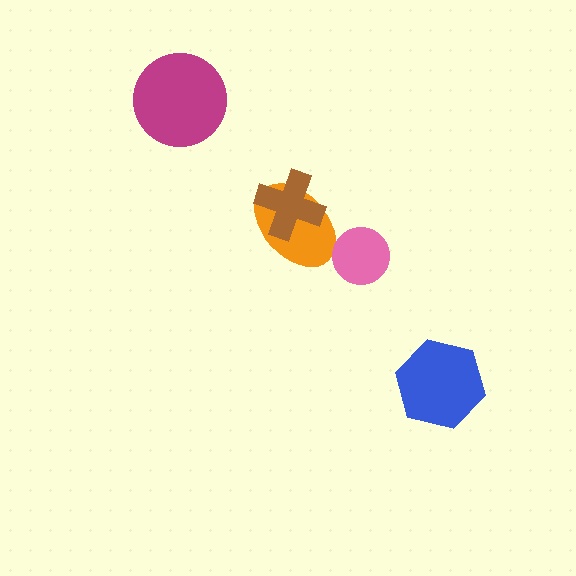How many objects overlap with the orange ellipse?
1 object overlaps with the orange ellipse.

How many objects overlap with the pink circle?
0 objects overlap with the pink circle.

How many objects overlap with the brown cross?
1 object overlaps with the brown cross.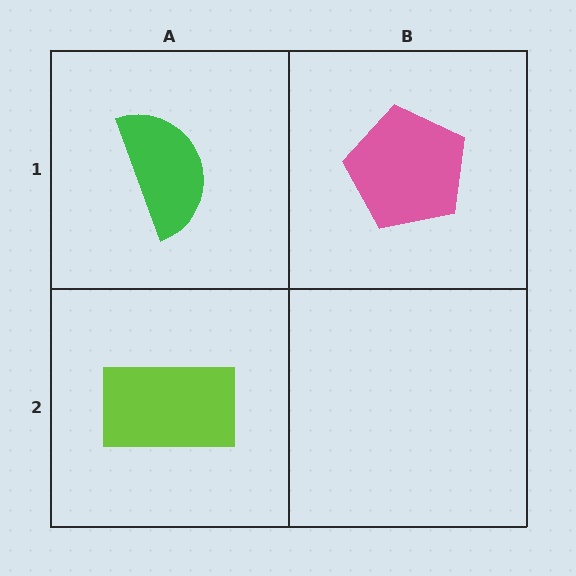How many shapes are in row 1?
2 shapes.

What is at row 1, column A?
A green semicircle.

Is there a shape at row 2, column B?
No, that cell is empty.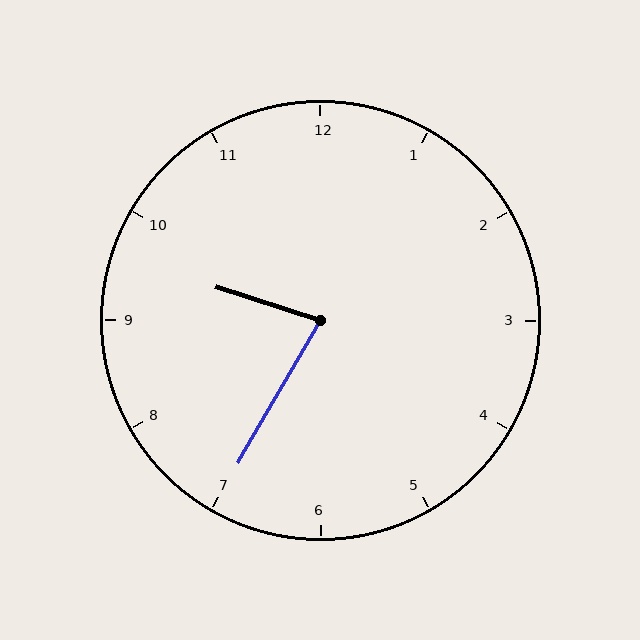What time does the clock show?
9:35.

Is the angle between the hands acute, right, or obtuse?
It is acute.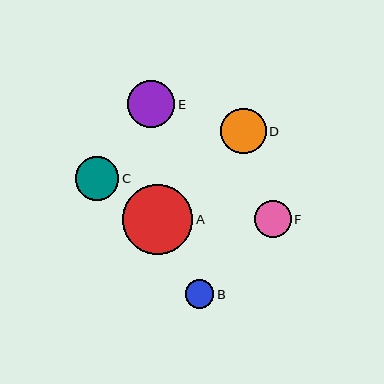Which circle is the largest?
Circle A is the largest with a size of approximately 70 pixels.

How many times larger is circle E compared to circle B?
Circle E is approximately 1.7 times the size of circle B.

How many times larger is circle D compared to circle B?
Circle D is approximately 1.6 times the size of circle B.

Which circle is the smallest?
Circle B is the smallest with a size of approximately 28 pixels.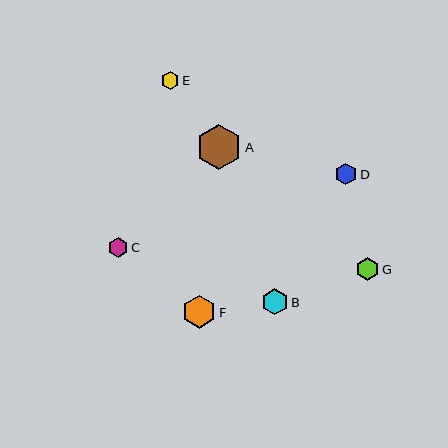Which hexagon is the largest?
Hexagon A is the largest with a size of approximately 46 pixels.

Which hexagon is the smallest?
Hexagon E is the smallest with a size of approximately 18 pixels.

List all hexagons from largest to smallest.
From largest to smallest: A, F, B, G, D, C, E.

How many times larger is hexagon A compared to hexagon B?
Hexagon A is approximately 1.7 times the size of hexagon B.